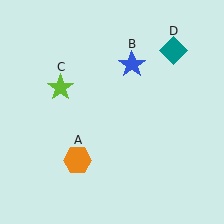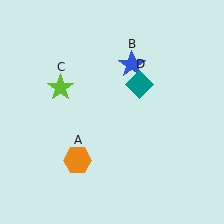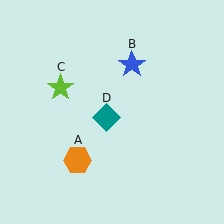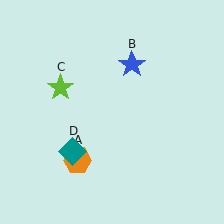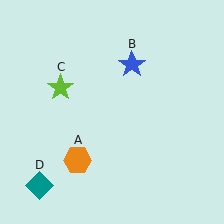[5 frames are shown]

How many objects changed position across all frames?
1 object changed position: teal diamond (object D).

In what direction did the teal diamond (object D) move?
The teal diamond (object D) moved down and to the left.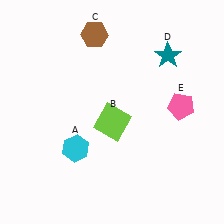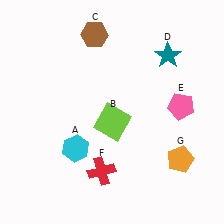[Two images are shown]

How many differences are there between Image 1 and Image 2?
There are 2 differences between the two images.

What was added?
A red cross (F), an orange pentagon (G) were added in Image 2.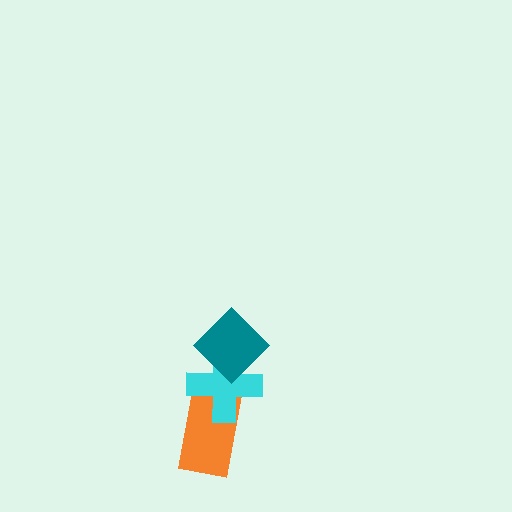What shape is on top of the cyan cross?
The teal diamond is on top of the cyan cross.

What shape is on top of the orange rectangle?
The cyan cross is on top of the orange rectangle.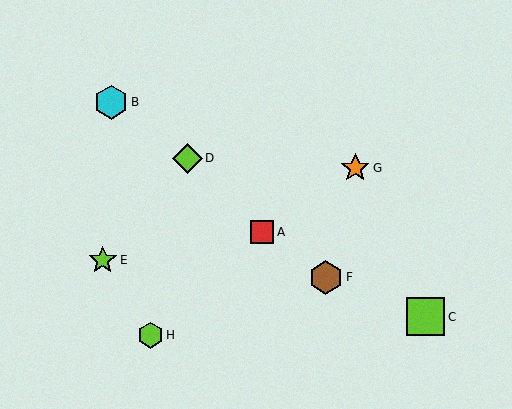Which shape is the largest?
The lime square (labeled C) is the largest.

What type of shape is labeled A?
Shape A is a red square.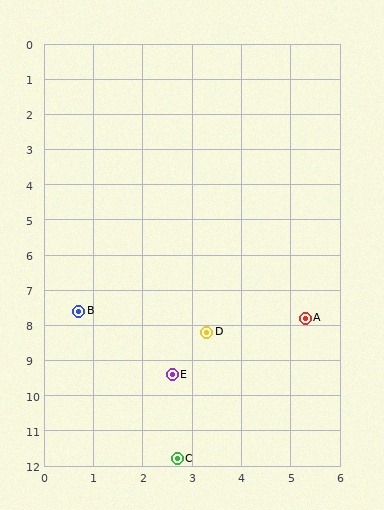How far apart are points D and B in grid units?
Points D and B are about 2.7 grid units apart.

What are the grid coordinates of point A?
Point A is at approximately (5.3, 7.8).